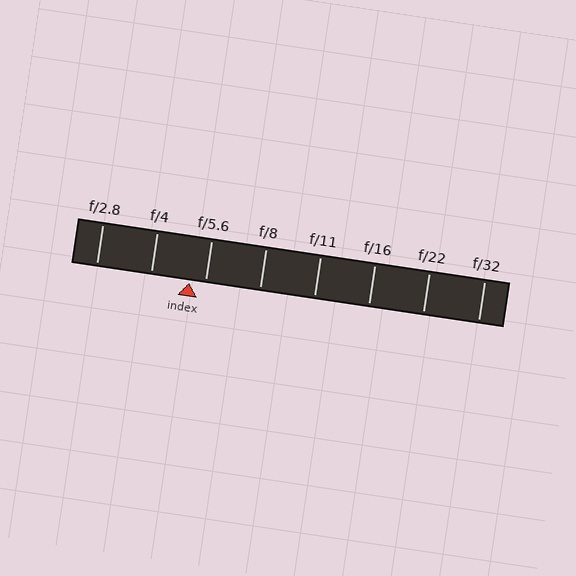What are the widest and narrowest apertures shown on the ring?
The widest aperture shown is f/2.8 and the narrowest is f/32.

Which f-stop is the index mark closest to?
The index mark is closest to f/5.6.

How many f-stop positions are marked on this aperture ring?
There are 8 f-stop positions marked.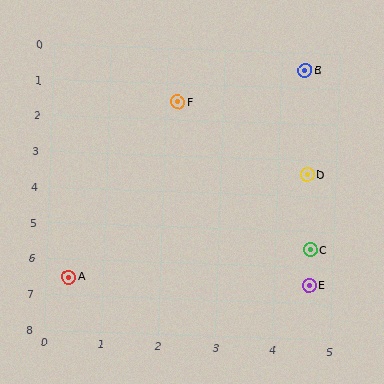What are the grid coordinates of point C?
Point C is at approximately (4.6, 5.5).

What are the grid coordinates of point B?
Point B is at approximately (4.4, 0.5).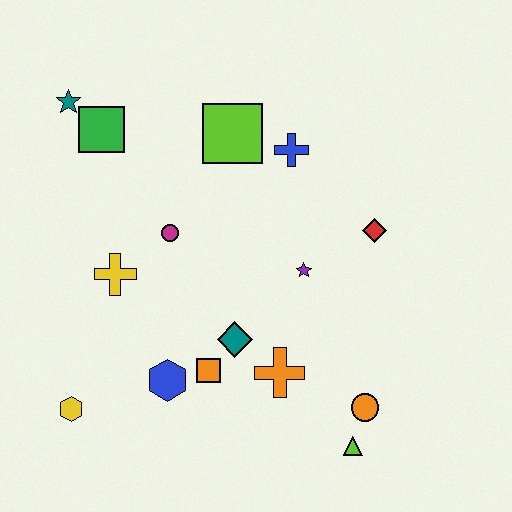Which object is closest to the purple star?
The red diamond is closest to the purple star.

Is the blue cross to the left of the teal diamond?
No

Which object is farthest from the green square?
The lime triangle is farthest from the green square.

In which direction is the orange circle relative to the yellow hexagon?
The orange circle is to the right of the yellow hexagon.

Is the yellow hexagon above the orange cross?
No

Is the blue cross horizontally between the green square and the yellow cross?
No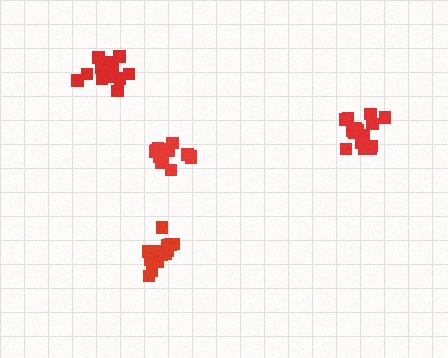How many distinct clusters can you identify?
There are 4 distinct clusters.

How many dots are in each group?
Group 1: 16 dots, Group 2: 14 dots, Group 3: 15 dots, Group 4: 15 dots (60 total).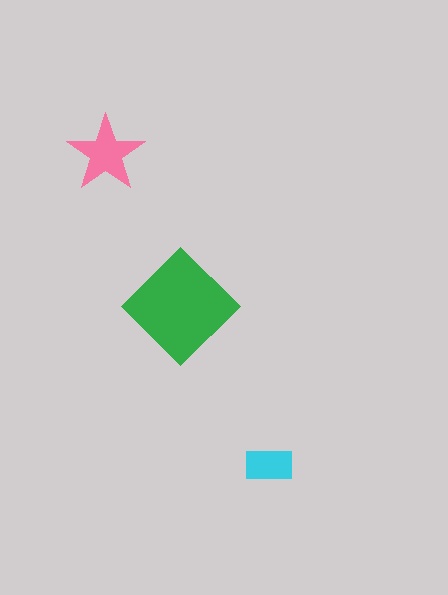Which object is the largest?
The green diamond.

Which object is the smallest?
The cyan rectangle.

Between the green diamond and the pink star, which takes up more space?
The green diamond.